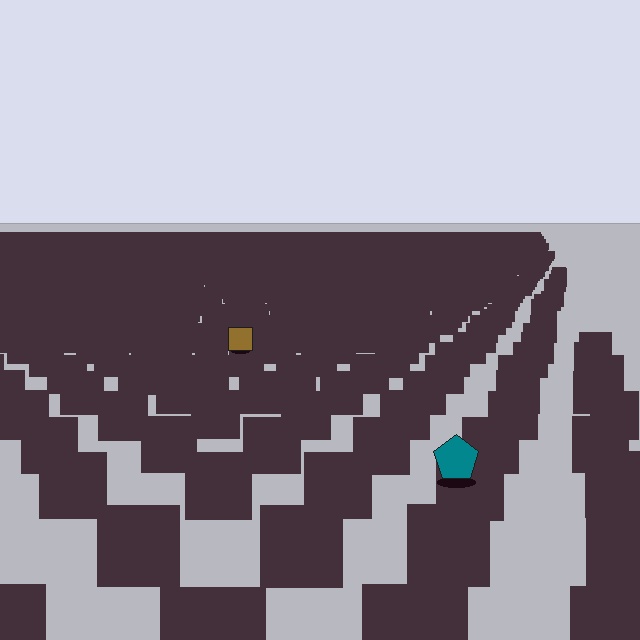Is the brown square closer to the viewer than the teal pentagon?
No. The teal pentagon is closer — you can tell from the texture gradient: the ground texture is coarser near it.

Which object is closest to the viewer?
The teal pentagon is closest. The texture marks near it are larger and more spread out.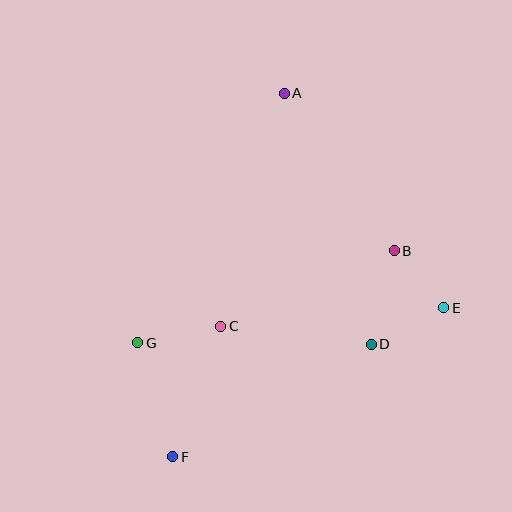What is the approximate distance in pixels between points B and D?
The distance between B and D is approximately 97 pixels.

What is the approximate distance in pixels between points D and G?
The distance between D and G is approximately 233 pixels.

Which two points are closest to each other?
Points B and E are closest to each other.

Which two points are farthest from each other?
Points A and F are farthest from each other.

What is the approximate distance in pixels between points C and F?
The distance between C and F is approximately 139 pixels.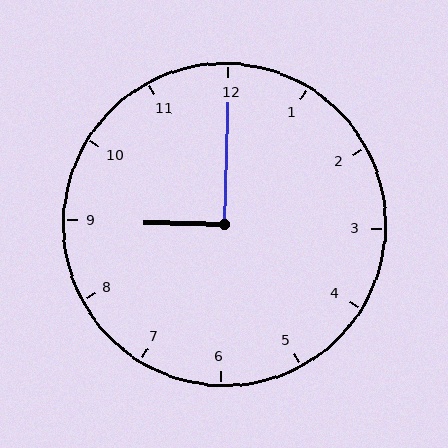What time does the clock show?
9:00.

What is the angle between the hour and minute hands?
Approximately 90 degrees.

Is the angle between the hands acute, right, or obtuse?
It is right.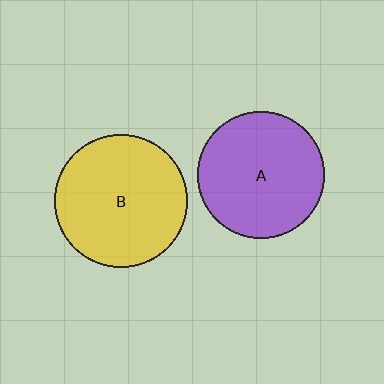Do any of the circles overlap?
No, none of the circles overlap.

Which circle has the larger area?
Circle B (yellow).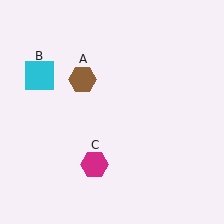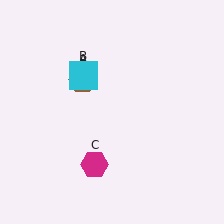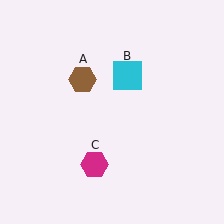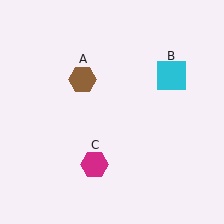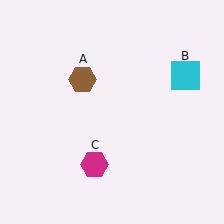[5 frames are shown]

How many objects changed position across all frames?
1 object changed position: cyan square (object B).